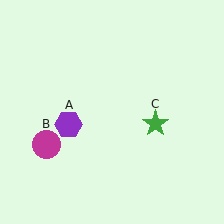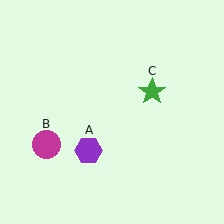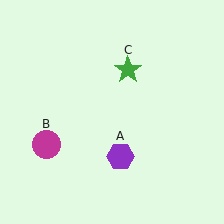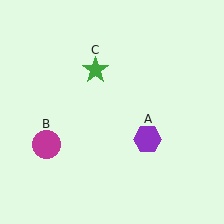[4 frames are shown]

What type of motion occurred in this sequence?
The purple hexagon (object A), green star (object C) rotated counterclockwise around the center of the scene.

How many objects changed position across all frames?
2 objects changed position: purple hexagon (object A), green star (object C).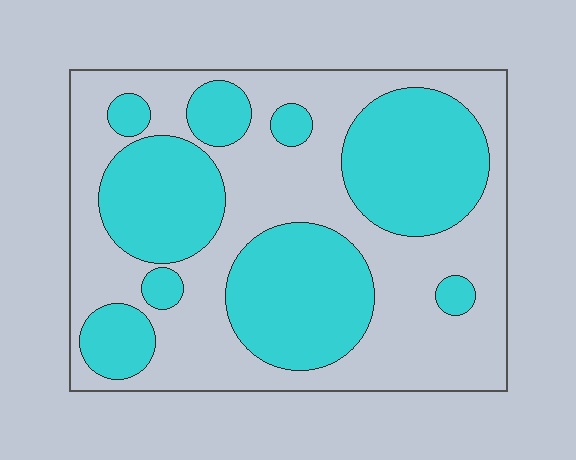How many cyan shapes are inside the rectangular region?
9.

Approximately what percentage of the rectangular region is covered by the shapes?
Approximately 45%.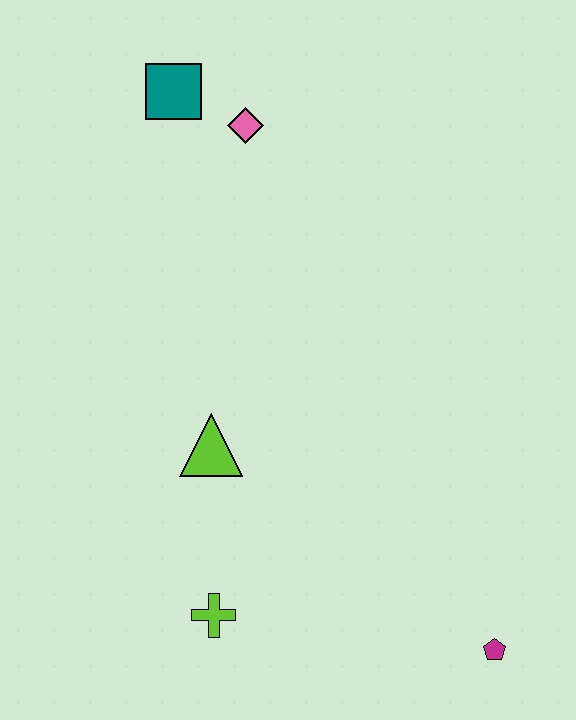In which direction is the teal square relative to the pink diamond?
The teal square is to the left of the pink diamond.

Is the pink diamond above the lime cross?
Yes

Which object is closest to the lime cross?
The lime triangle is closest to the lime cross.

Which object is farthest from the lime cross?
The teal square is farthest from the lime cross.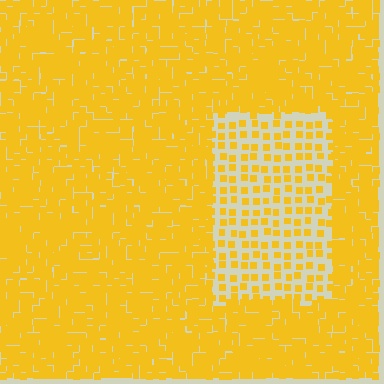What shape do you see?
I see a rectangle.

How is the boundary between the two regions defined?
The boundary is defined by a change in element density (approximately 2.7x ratio). All elements are the same color, size, and shape.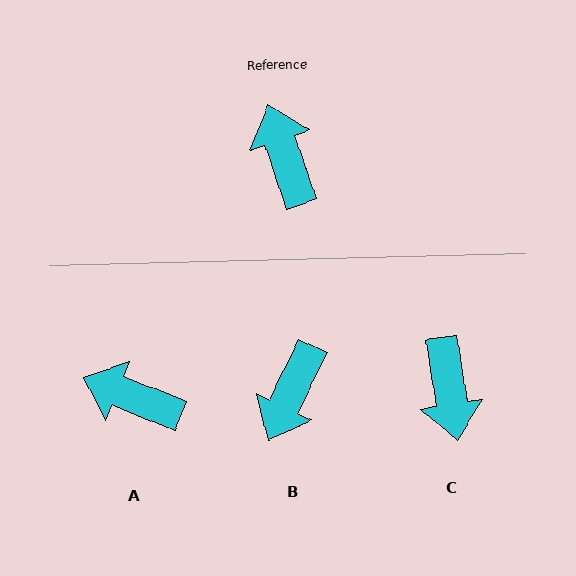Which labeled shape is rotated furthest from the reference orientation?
C, about 170 degrees away.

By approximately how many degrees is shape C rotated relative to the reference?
Approximately 170 degrees counter-clockwise.